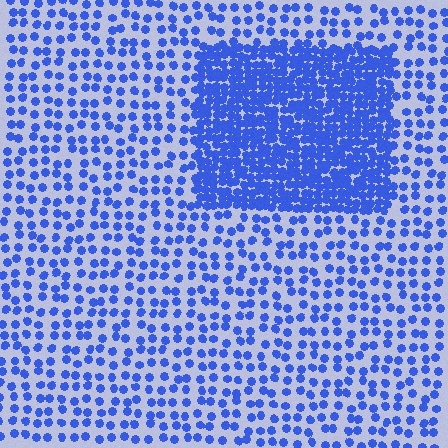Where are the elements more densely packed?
The elements are more densely packed inside the rectangle boundary.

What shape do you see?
I see a rectangle.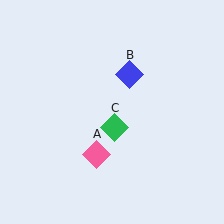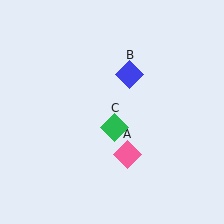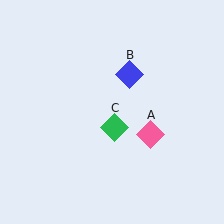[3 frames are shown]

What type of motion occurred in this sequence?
The pink diamond (object A) rotated counterclockwise around the center of the scene.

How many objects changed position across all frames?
1 object changed position: pink diamond (object A).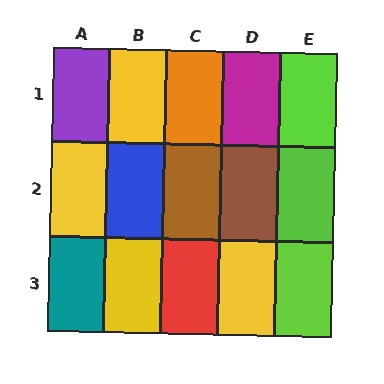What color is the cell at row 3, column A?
Teal.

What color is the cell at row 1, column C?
Orange.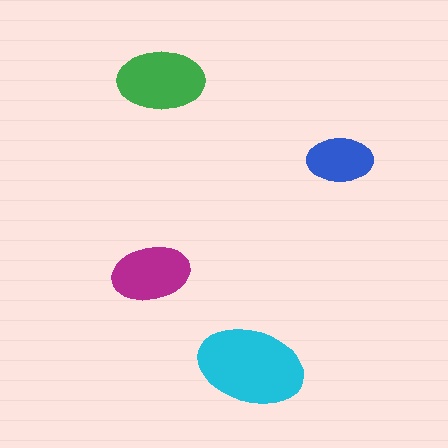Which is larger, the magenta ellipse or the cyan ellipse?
The cyan one.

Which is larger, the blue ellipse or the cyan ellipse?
The cyan one.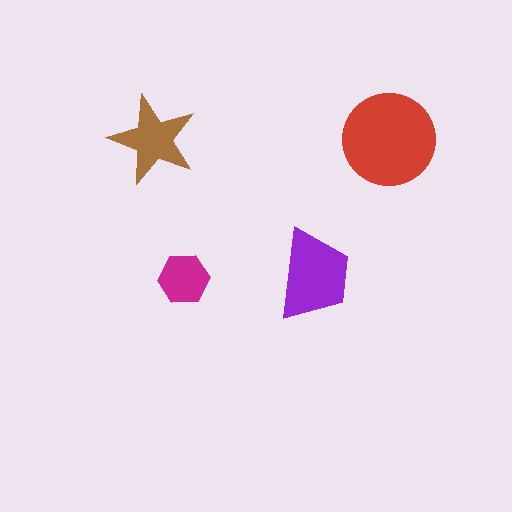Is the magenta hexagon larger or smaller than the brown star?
Smaller.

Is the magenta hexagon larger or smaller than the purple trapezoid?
Smaller.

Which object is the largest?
The red circle.